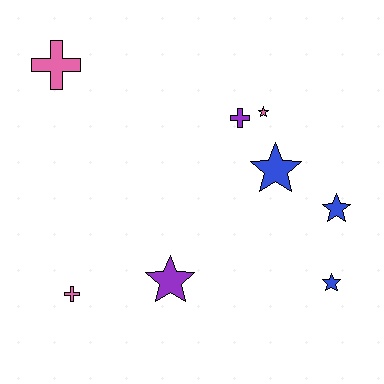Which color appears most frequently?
Blue, with 3 objects.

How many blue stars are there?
There are 3 blue stars.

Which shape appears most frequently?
Star, with 5 objects.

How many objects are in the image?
There are 8 objects.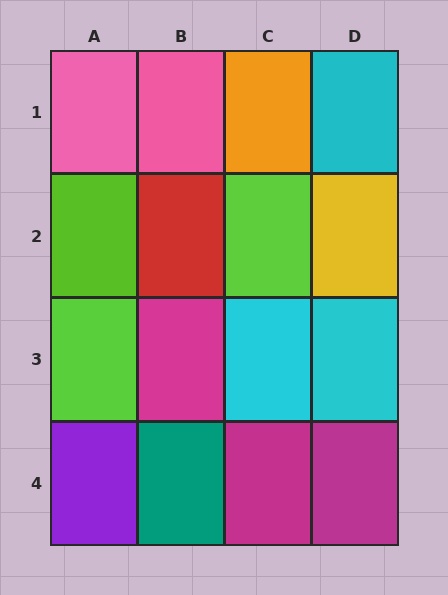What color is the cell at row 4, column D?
Magenta.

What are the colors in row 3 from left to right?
Lime, magenta, cyan, cyan.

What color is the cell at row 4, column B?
Teal.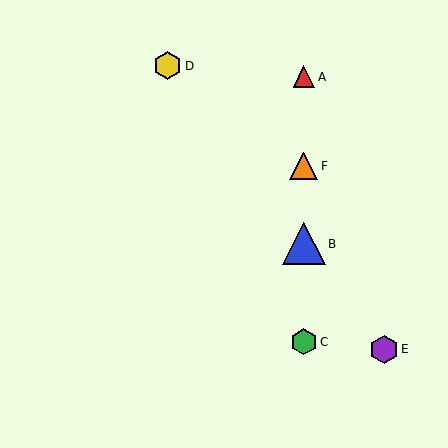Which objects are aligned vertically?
Objects A, B, C, F are aligned vertically.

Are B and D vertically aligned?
No, B is at x≈304 and D is at x≈167.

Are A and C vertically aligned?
Yes, both are at x≈304.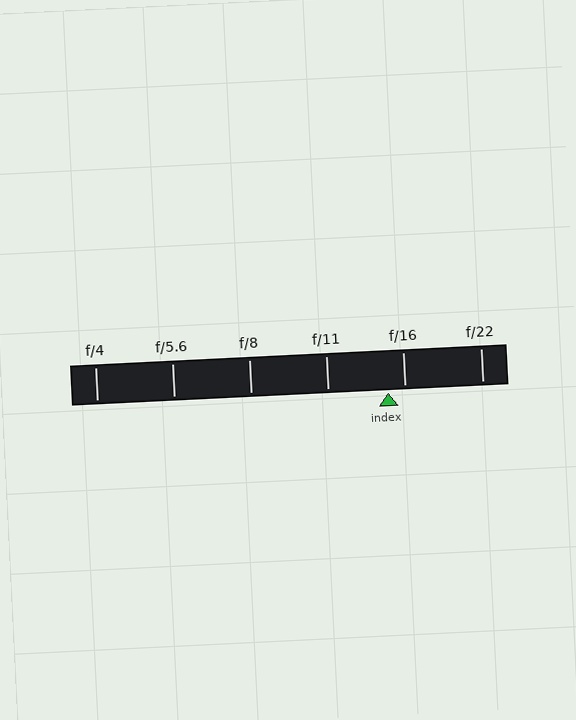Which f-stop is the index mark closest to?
The index mark is closest to f/16.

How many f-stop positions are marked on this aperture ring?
There are 6 f-stop positions marked.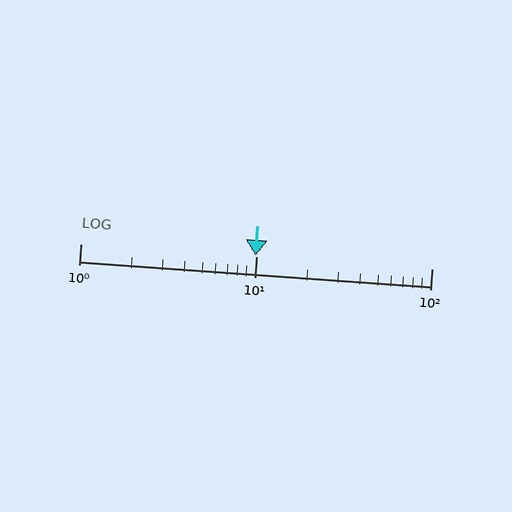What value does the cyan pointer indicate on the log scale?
The pointer indicates approximately 9.9.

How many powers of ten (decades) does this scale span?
The scale spans 2 decades, from 1 to 100.